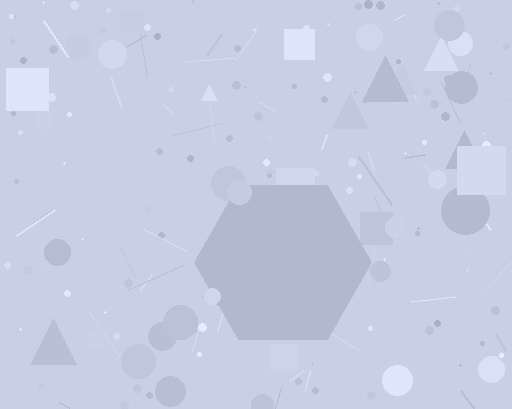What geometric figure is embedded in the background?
A hexagon is embedded in the background.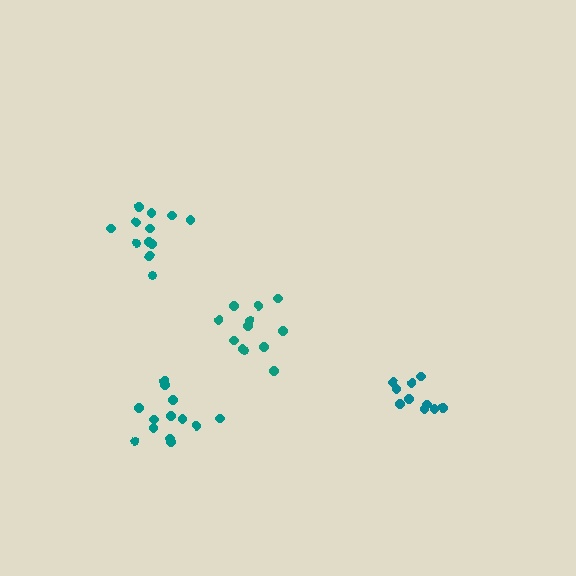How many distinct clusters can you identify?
There are 4 distinct clusters.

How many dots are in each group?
Group 1: 13 dots, Group 2: 12 dots, Group 3: 10 dots, Group 4: 12 dots (47 total).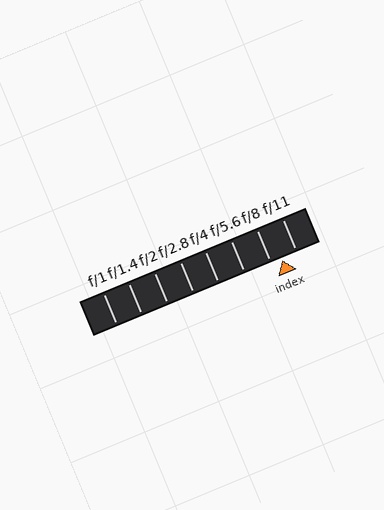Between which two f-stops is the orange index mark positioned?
The index mark is between f/8 and f/11.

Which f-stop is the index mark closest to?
The index mark is closest to f/8.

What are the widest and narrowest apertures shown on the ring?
The widest aperture shown is f/1 and the narrowest is f/11.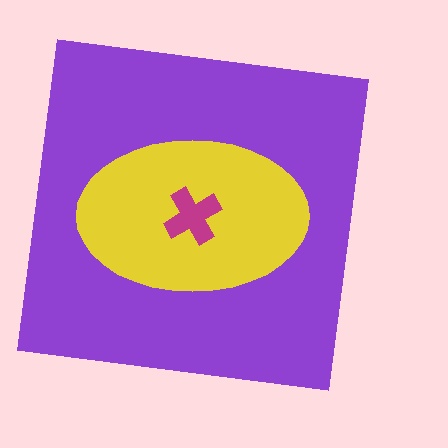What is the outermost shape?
The purple square.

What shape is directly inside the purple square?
The yellow ellipse.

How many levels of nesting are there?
3.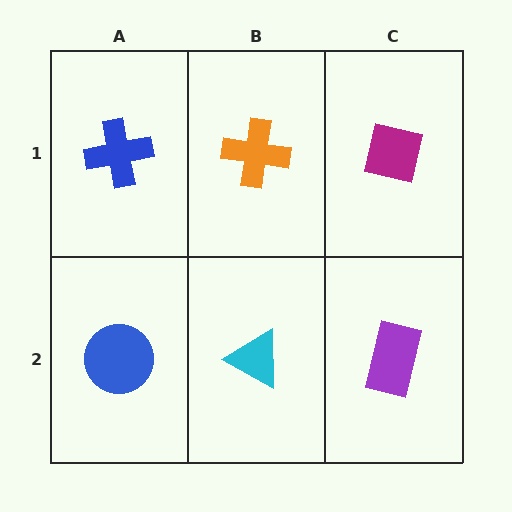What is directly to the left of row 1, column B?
A blue cross.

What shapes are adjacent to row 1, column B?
A cyan triangle (row 2, column B), a blue cross (row 1, column A), a magenta square (row 1, column C).